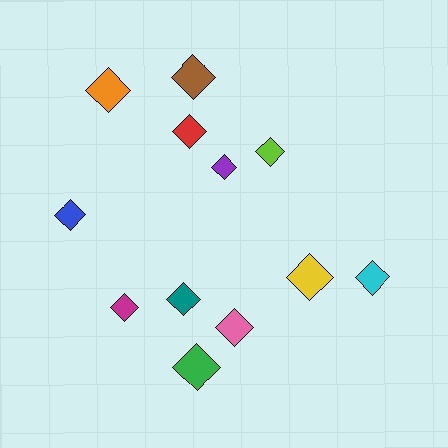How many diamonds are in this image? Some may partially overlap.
There are 12 diamonds.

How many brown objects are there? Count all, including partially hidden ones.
There is 1 brown object.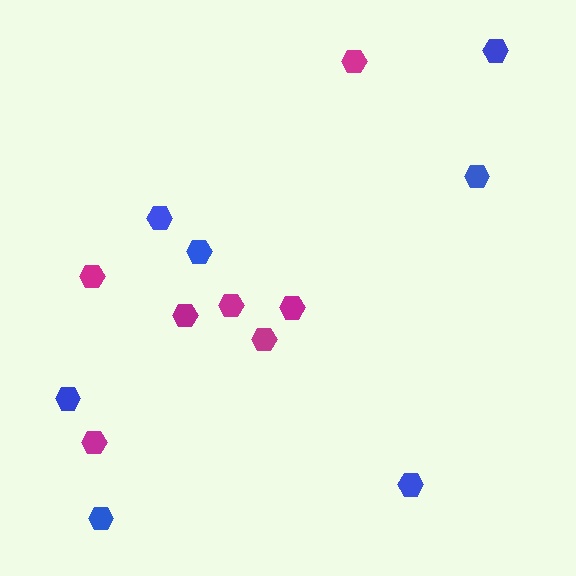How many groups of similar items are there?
There are 2 groups: one group of blue hexagons (7) and one group of magenta hexagons (7).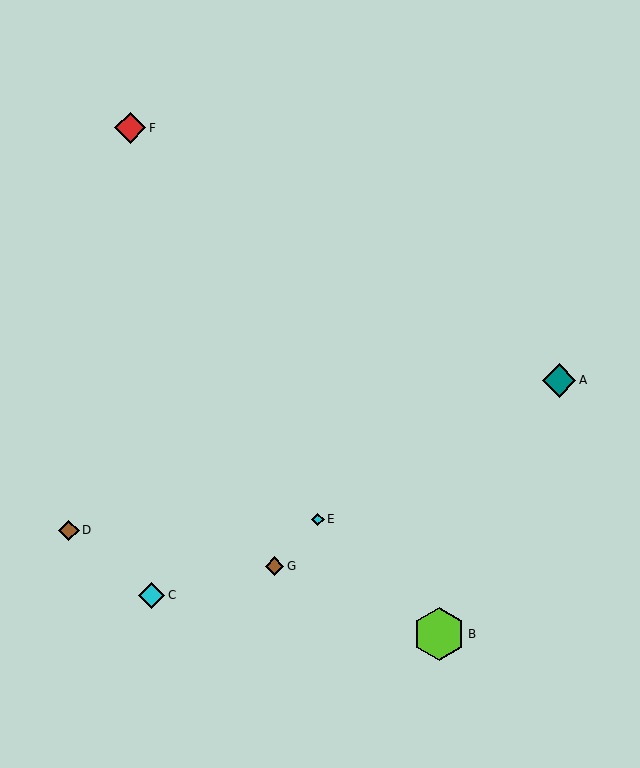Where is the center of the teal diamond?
The center of the teal diamond is at (559, 380).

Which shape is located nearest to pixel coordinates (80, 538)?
The brown diamond (labeled D) at (69, 531) is nearest to that location.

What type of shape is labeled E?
Shape E is a cyan diamond.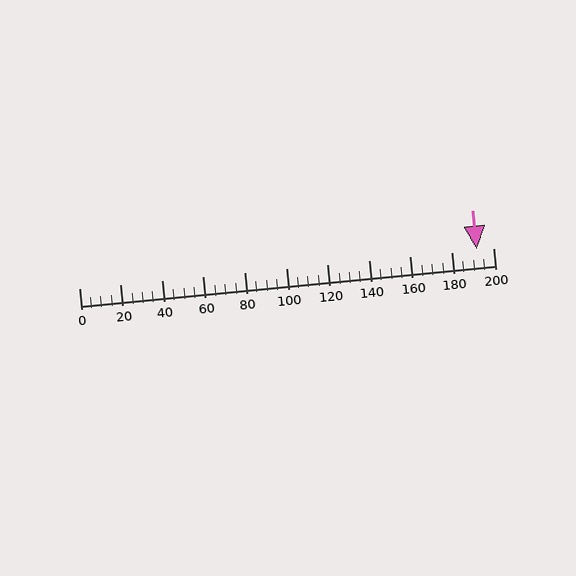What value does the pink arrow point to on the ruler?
The pink arrow points to approximately 192.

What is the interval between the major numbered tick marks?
The major tick marks are spaced 20 units apart.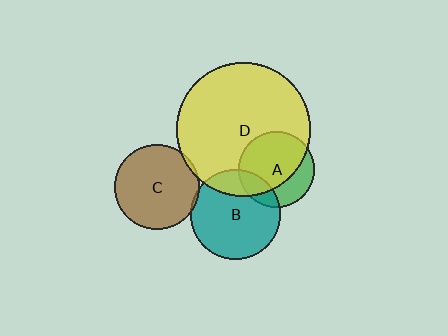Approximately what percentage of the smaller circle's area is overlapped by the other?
Approximately 20%.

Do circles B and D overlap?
Yes.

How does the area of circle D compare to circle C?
Approximately 2.5 times.